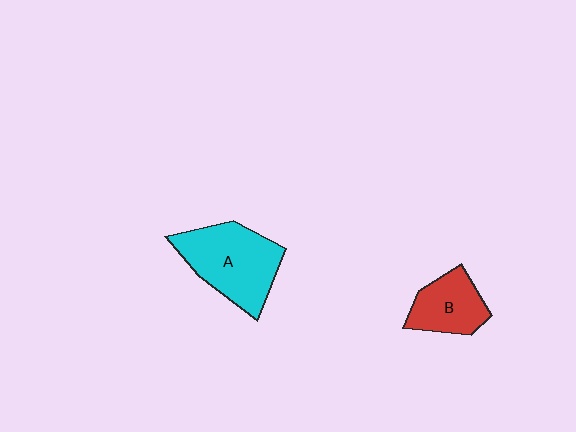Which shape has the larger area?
Shape A (cyan).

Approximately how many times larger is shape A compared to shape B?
Approximately 1.7 times.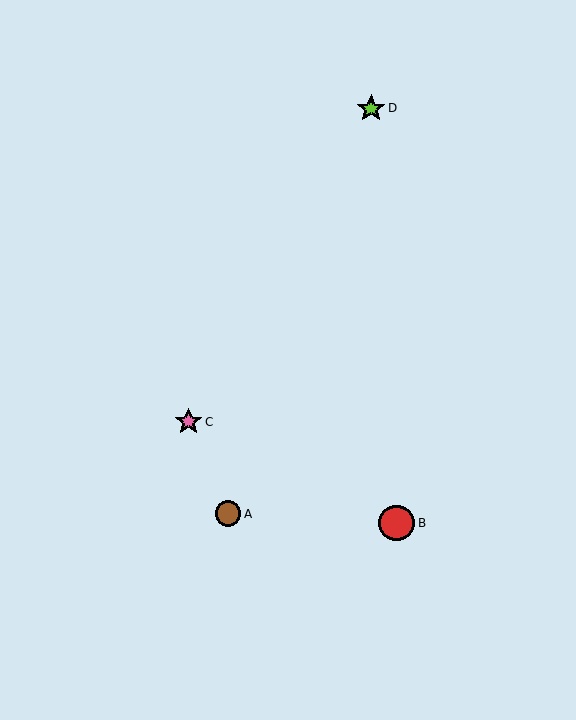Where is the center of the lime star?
The center of the lime star is at (371, 108).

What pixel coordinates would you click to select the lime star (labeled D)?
Click at (371, 108) to select the lime star D.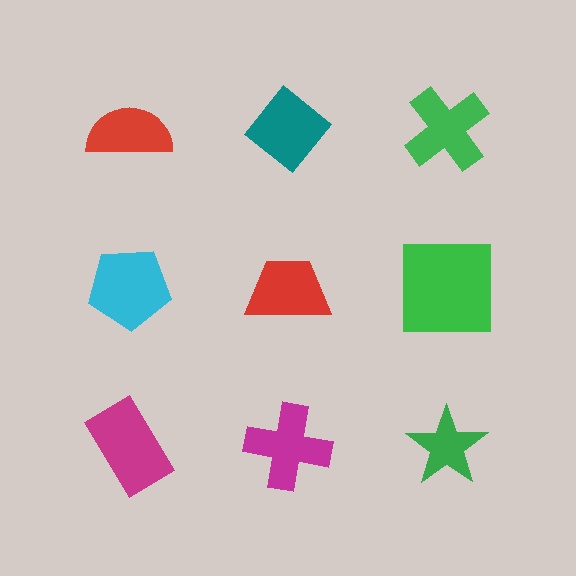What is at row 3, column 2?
A magenta cross.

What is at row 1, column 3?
A green cross.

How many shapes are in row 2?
3 shapes.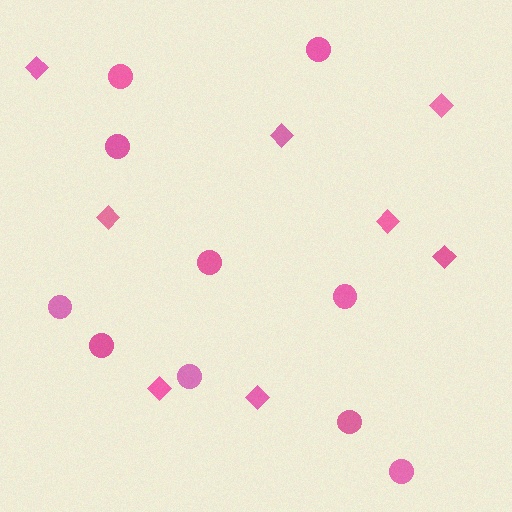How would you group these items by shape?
There are 2 groups: one group of diamonds (8) and one group of circles (10).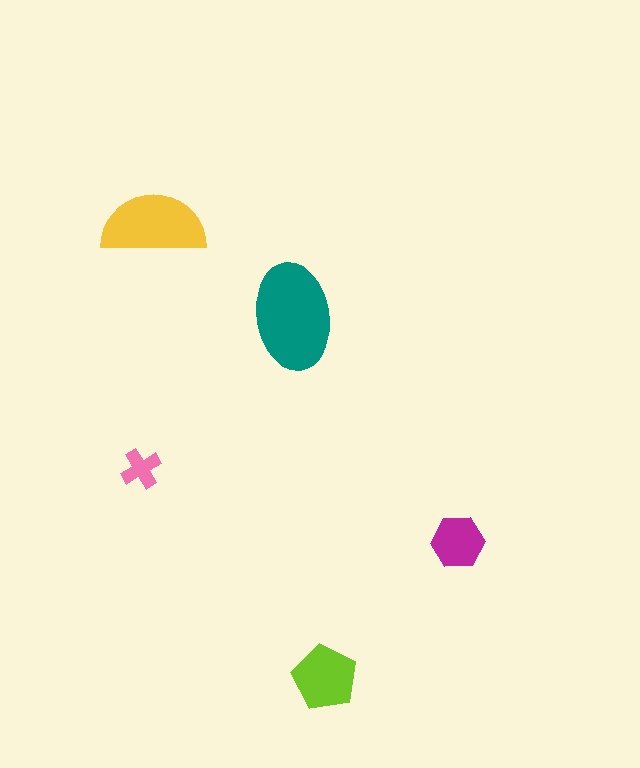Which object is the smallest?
The pink cross.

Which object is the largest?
The teal ellipse.